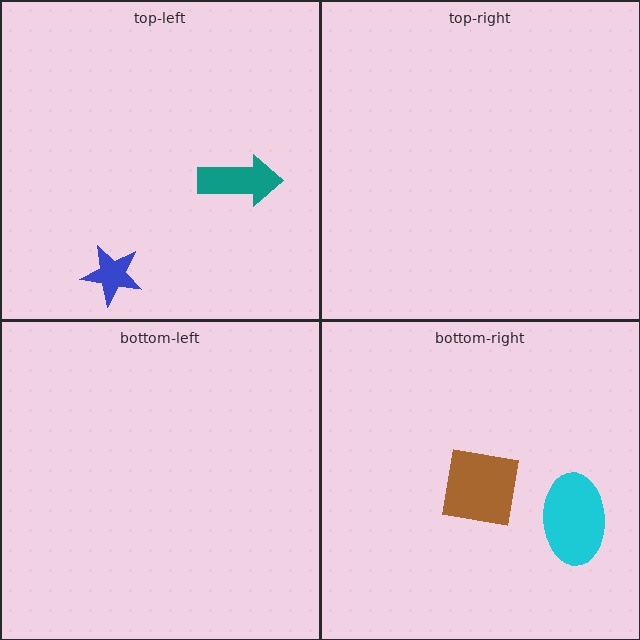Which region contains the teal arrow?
The top-left region.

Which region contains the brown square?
The bottom-right region.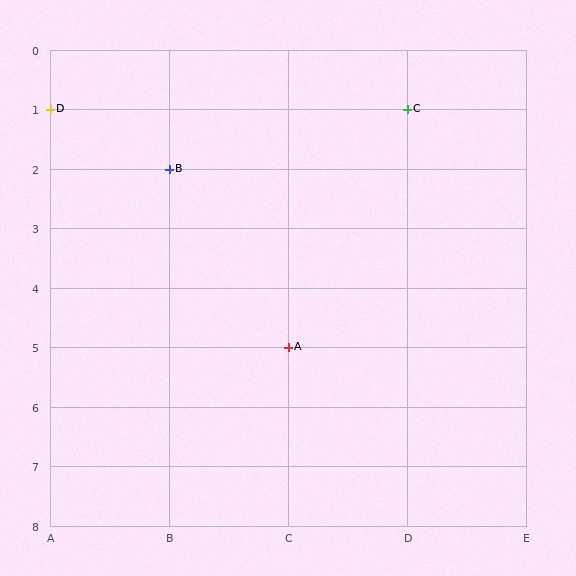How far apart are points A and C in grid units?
Points A and C are 1 column and 4 rows apart (about 4.1 grid units diagonally).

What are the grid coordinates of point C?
Point C is at grid coordinates (D, 1).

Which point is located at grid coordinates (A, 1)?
Point D is at (A, 1).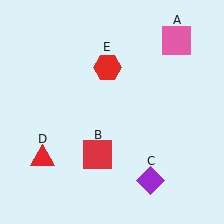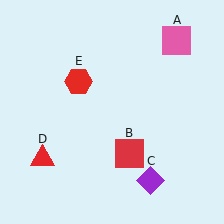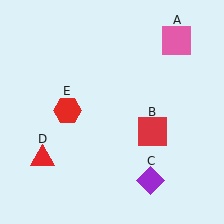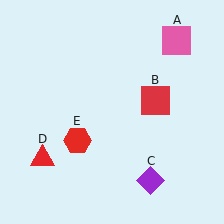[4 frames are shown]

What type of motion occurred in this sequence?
The red square (object B), red hexagon (object E) rotated counterclockwise around the center of the scene.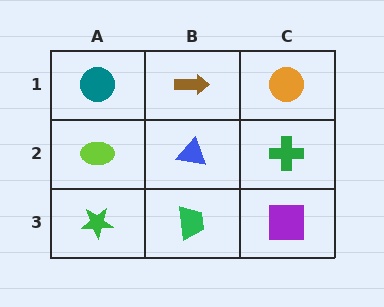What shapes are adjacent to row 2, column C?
An orange circle (row 1, column C), a purple square (row 3, column C), a blue triangle (row 2, column B).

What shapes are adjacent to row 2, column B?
A brown arrow (row 1, column B), a green trapezoid (row 3, column B), a lime ellipse (row 2, column A), a green cross (row 2, column C).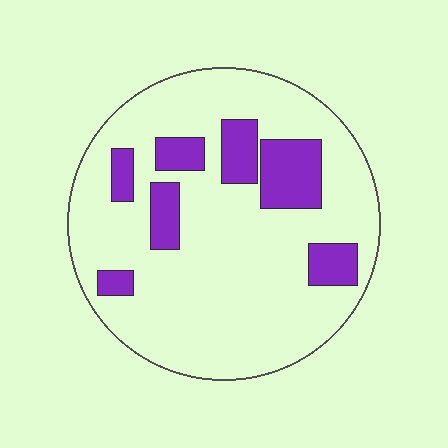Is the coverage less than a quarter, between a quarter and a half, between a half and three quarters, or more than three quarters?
Less than a quarter.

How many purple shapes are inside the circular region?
7.